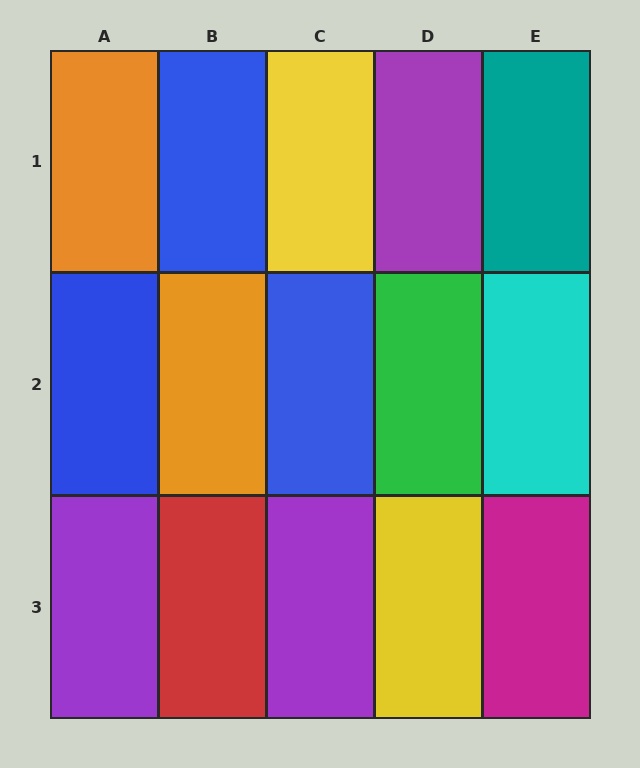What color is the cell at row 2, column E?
Cyan.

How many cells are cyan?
1 cell is cyan.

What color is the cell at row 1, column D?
Purple.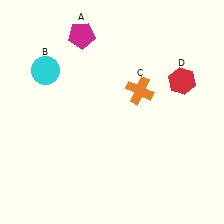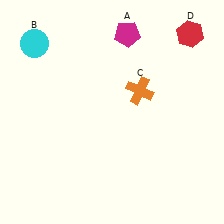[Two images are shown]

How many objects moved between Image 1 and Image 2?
3 objects moved between the two images.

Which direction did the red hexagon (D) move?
The red hexagon (D) moved up.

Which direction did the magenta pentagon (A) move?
The magenta pentagon (A) moved right.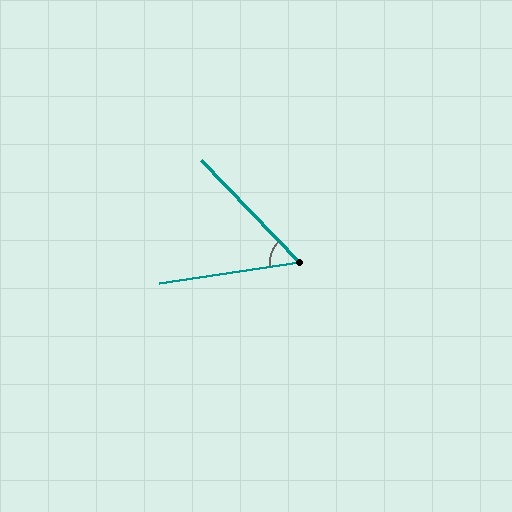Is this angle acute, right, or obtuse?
It is acute.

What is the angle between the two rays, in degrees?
Approximately 55 degrees.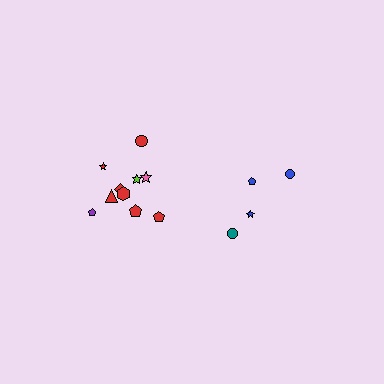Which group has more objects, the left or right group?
The left group.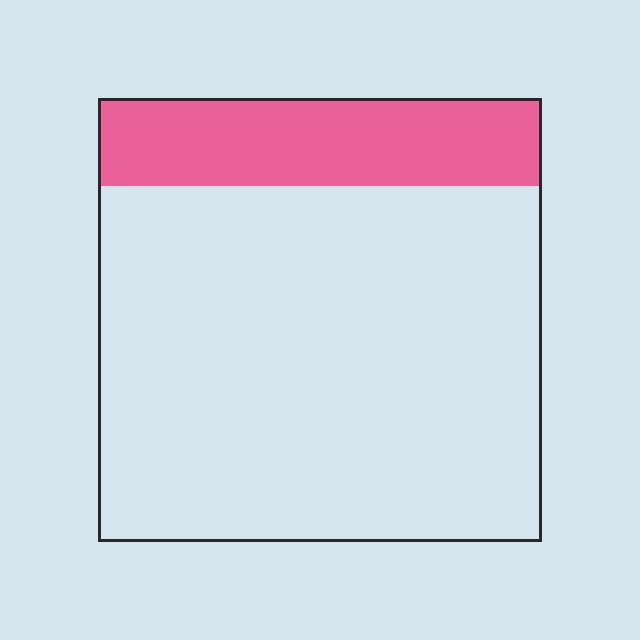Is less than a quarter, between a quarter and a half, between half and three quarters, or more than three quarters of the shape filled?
Less than a quarter.